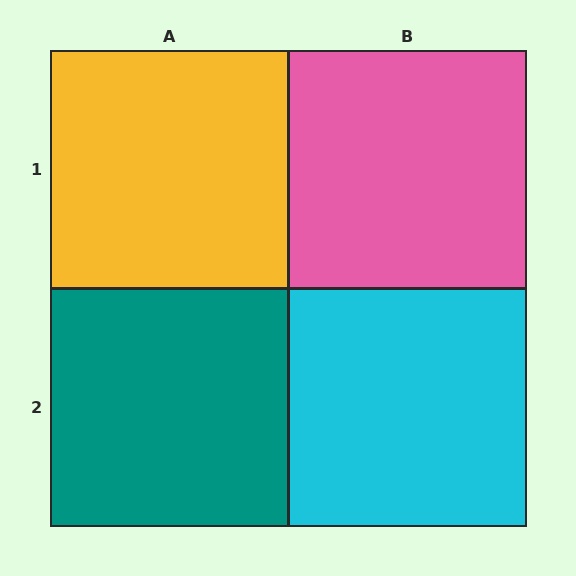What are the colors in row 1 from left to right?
Yellow, pink.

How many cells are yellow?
1 cell is yellow.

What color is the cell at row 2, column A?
Teal.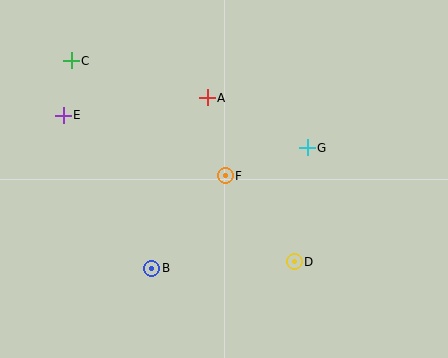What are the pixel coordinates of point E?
Point E is at (63, 115).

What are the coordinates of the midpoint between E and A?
The midpoint between E and A is at (135, 107).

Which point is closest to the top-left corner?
Point C is closest to the top-left corner.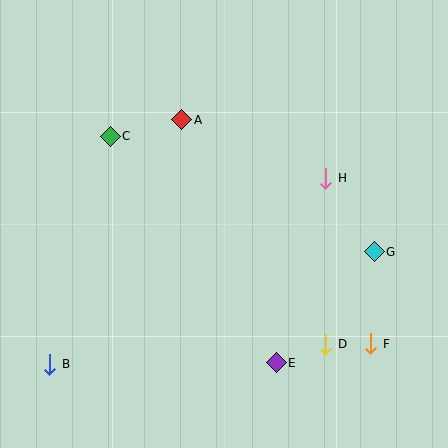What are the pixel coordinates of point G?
Point G is at (374, 252).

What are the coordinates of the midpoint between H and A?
The midpoint between H and A is at (254, 149).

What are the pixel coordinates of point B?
Point B is at (50, 364).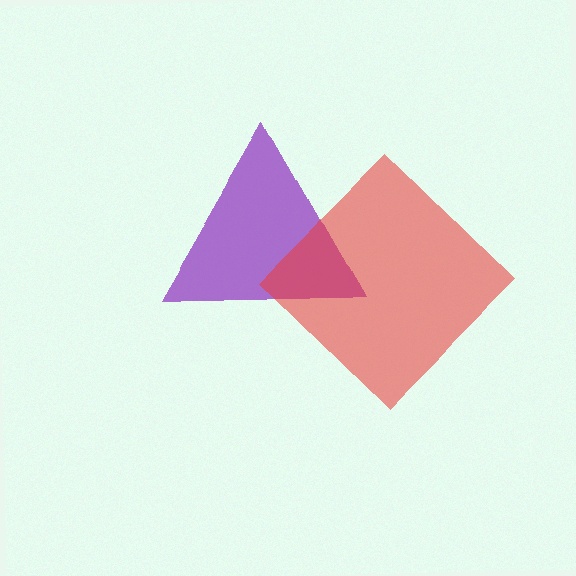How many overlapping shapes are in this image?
There are 2 overlapping shapes in the image.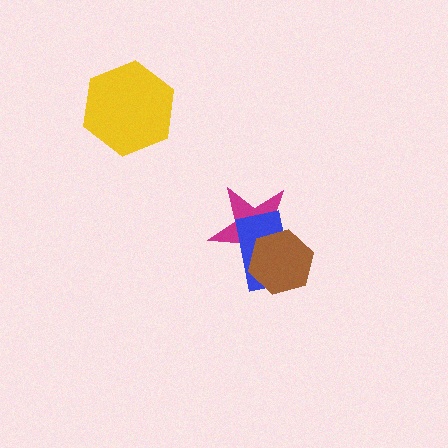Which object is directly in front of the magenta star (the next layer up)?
The blue rectangle is directly in front of the magenta star.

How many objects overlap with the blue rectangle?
2 objects overlap with the blue rectangle.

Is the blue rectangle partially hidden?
Yes, it is partially covered by another shape.